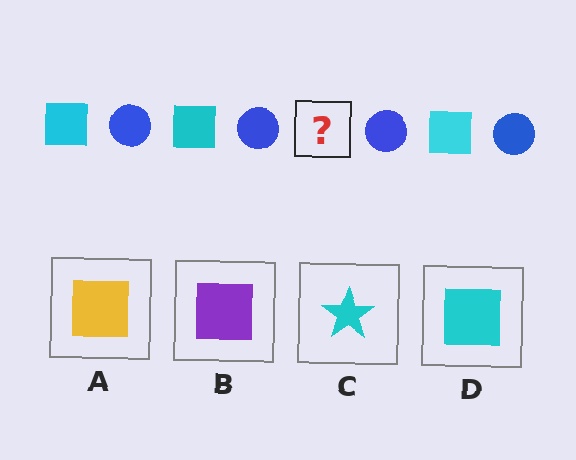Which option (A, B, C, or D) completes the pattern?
D.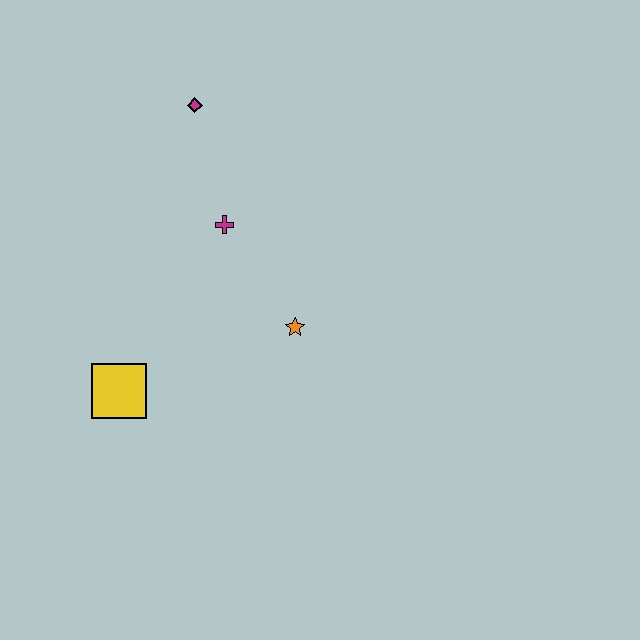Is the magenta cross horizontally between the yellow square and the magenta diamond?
No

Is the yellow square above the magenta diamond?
No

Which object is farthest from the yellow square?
The magenta diamond is farthest from the yellow square.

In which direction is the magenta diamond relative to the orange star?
The magenta diamond is above the orange star.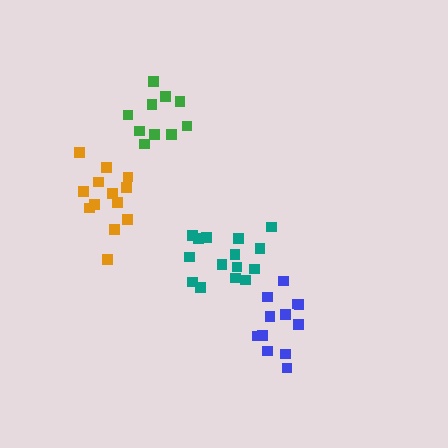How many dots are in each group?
Group 1: 12 dots, Group 2: 10 dots, Group 3: 13 dots, Group 4: 15 dots (50 total).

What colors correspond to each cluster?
The clusters are colored: blue, green, orange, teal.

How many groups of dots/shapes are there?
There are 4 groups.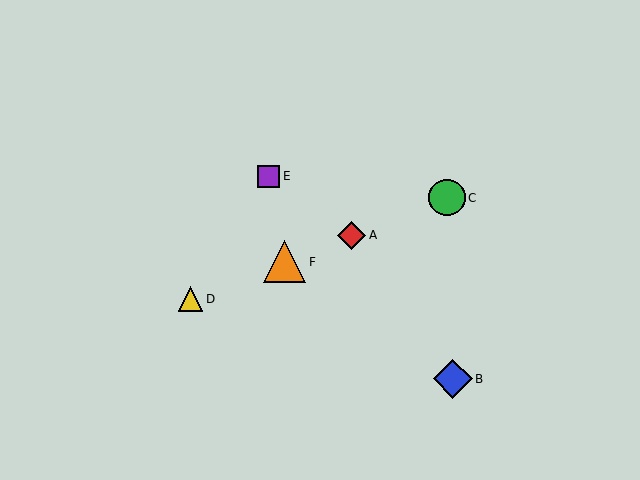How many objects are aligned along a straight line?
4 objects (A, C, D, F) are aligned along a straight line.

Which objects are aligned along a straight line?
Objects A, C, D, F are aligned along a straight line.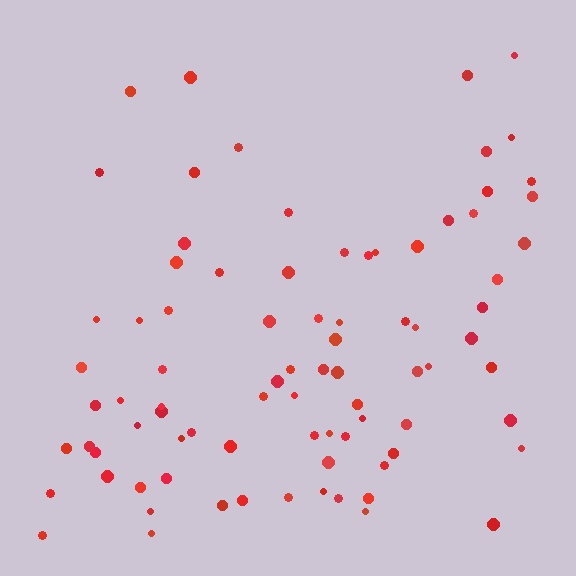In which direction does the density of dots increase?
From top to bottom, with the bottom side densest.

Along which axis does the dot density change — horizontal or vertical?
Vertical.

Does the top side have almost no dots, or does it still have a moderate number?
Still a moderate number, just noticeably fewer than the bottom.